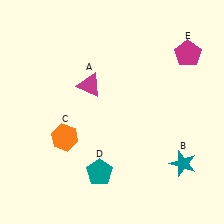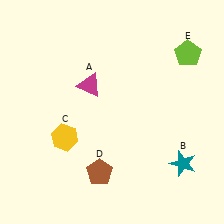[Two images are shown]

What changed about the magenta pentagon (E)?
In Image 1, E is magenta. In Image 2, it changed to lime.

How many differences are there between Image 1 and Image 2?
There are 3 differences between the two images.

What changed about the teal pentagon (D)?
In Image 1, D is teal. In Image 2, it changed to brown.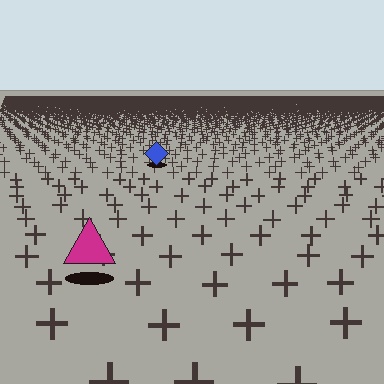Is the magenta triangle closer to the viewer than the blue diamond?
Yes. The magenta triangle is closer — you can tell from the texture gradient: the ground texture is coarser near it.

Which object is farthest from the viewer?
The blue diamond is farthest from the viewer. It appears smaller and the ground texture around it is denser.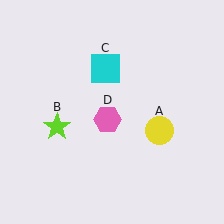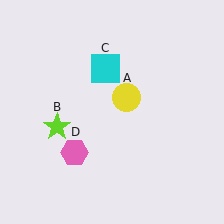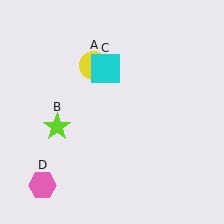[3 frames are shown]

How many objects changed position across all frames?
2 objects changed position: yellow circle (object A), pink hexagon (object D).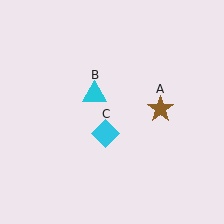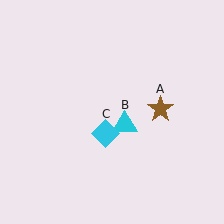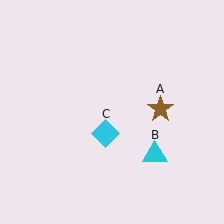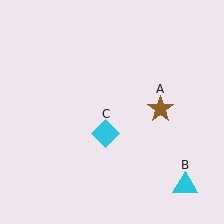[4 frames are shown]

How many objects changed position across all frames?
1 object changed position: cyan triangle (object B).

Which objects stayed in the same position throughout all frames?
Brown star (object A) and cyan diamond (object C) remained stationary.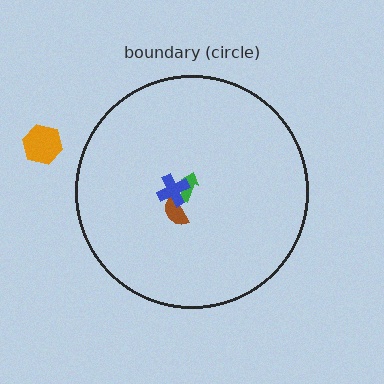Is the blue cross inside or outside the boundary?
Inside.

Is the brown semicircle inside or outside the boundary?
Inside.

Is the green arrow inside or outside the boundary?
Inside.